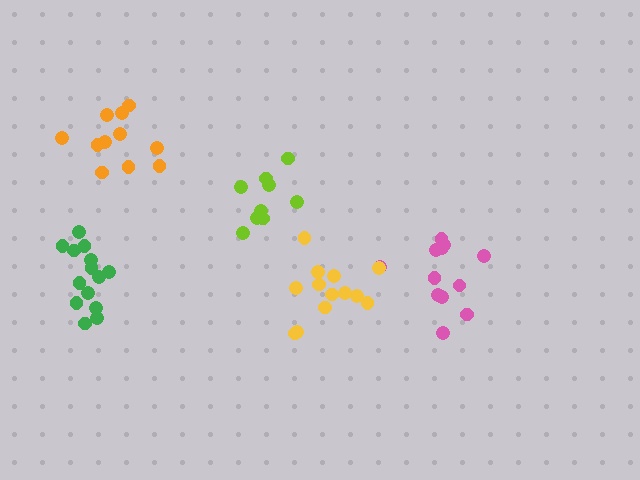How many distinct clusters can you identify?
There are 5 distinct clusters.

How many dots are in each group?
Group 1: 14 dots, Group 2: 11 dots, Group 3: 12 dots, Group 4: 13 dots, Group 5: 9 dots (59 total).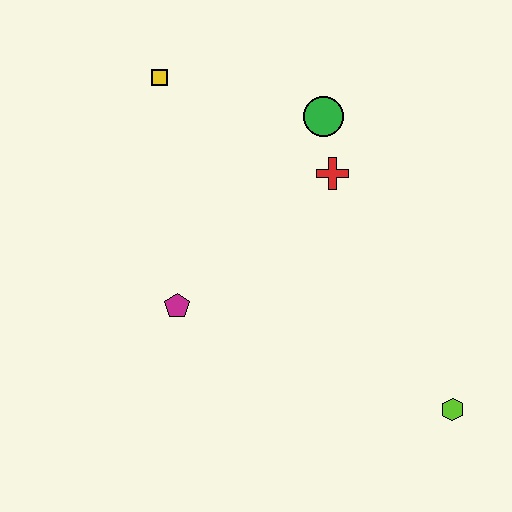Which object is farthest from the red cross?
The lime hexagon is farthest from the red cross.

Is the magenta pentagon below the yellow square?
Yes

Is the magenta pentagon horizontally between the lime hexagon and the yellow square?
Yes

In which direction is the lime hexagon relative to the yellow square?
The lime hexagon is below the yellow square.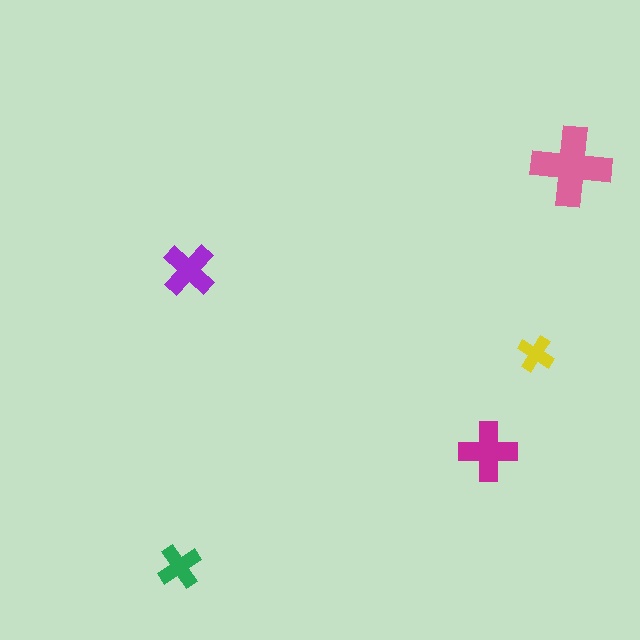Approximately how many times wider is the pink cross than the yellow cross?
About 2 times wider.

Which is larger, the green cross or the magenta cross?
The magenta one.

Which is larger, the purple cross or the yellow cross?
The purple one.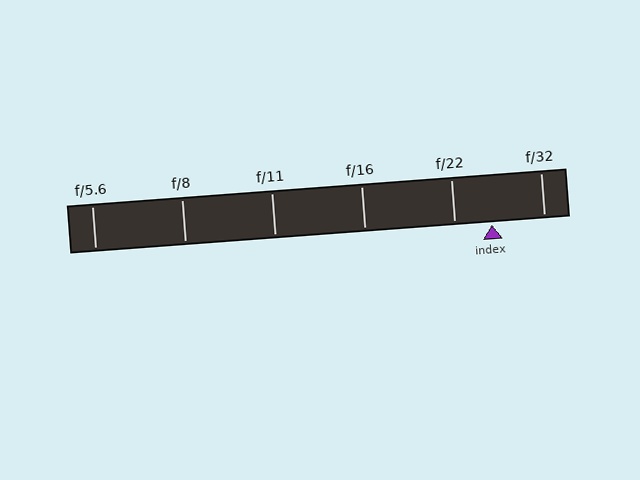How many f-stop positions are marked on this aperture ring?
There are 6 f-stop positions marked.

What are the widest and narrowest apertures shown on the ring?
The widest aperture shown is f/5.6 and the narrowest is f/32.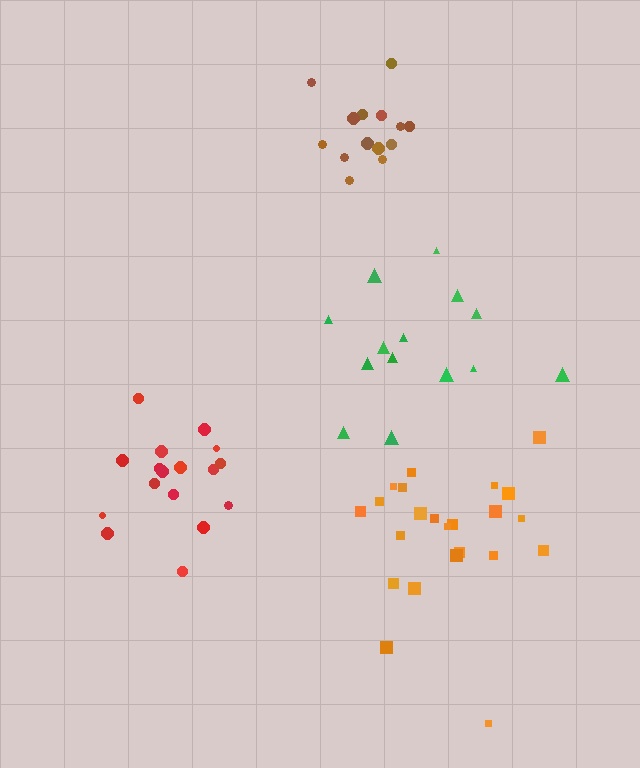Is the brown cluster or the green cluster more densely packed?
Brown.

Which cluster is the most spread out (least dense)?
Green.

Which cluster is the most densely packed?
Brown.